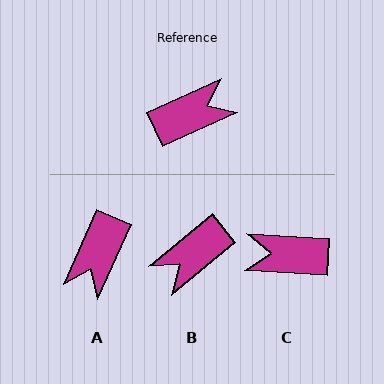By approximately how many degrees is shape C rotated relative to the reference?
Approximately 152 degrees counter-clockwise.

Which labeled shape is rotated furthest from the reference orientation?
B, about 165 degrees away.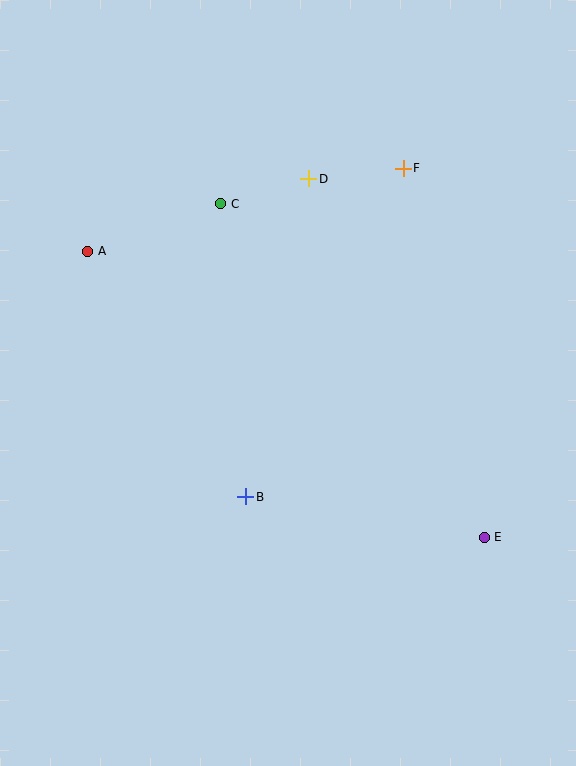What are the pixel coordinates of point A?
Point A is at (88, 251).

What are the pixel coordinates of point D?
Point D is at (309, 179).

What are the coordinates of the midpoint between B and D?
The midpoint between B and D is at (277, 338).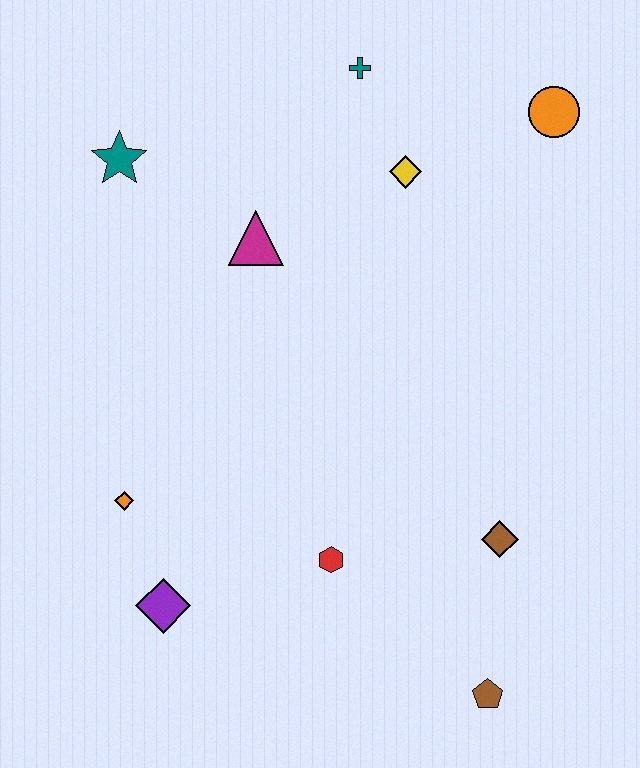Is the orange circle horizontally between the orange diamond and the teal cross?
No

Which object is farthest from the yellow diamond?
The brown pentagon is farthest from the yellow diamond.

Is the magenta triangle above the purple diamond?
Yes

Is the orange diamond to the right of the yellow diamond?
No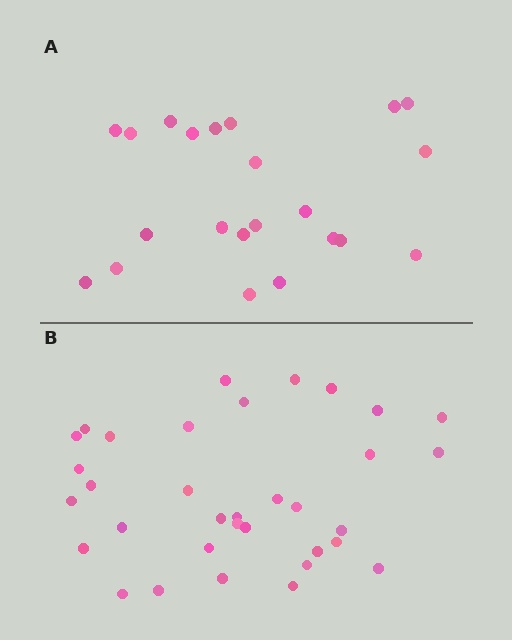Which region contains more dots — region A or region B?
Region B (the bottom region) has more dots.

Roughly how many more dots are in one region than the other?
Region B has roughly 12 or so more dots than region A.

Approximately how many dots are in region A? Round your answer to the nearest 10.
About 20 dots. (The exact count is 22, which rounds to 20.)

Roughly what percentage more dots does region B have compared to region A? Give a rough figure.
About 55% more.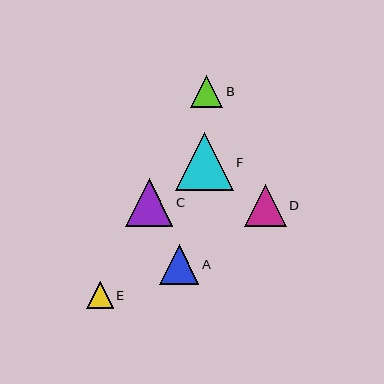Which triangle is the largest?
Triangle F is the largest with a size of approximately 58 pixels.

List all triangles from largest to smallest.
From largest to smallest: F, C, D, A, B, E.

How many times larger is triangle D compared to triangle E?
Triangle D is approximately 1.6 times the size of triangle E.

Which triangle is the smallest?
Triangle E is the smallest with a size of approximately 27 pixels.